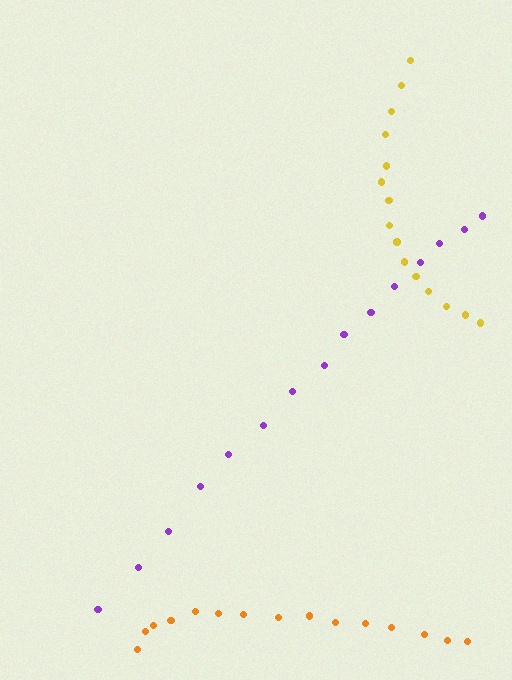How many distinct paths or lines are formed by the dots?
There are 3 distinct paths.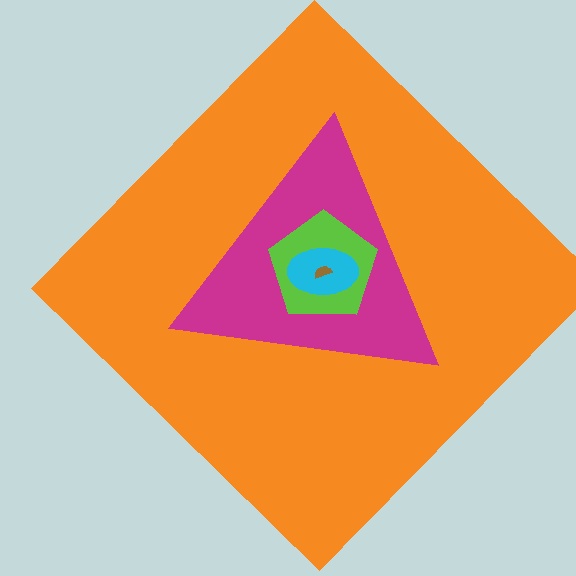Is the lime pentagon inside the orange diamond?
Yes.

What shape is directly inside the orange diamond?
The magenta triangle.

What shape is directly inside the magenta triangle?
The lime pentagon.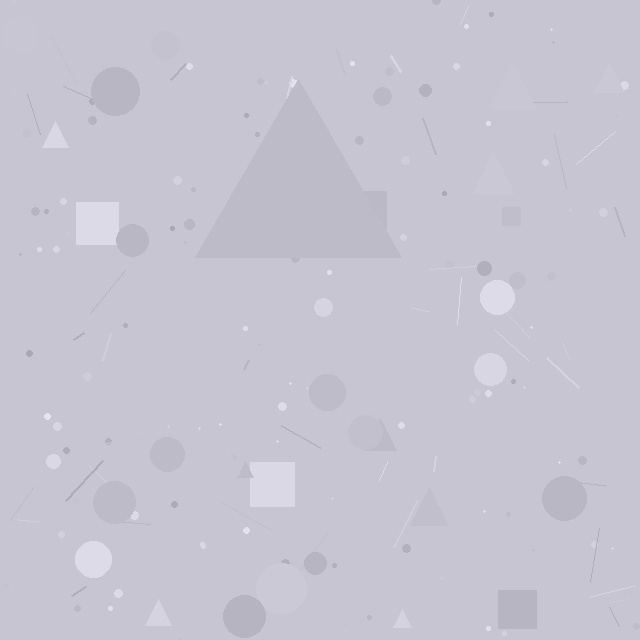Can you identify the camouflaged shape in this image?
The camouflaged shape is a triangle.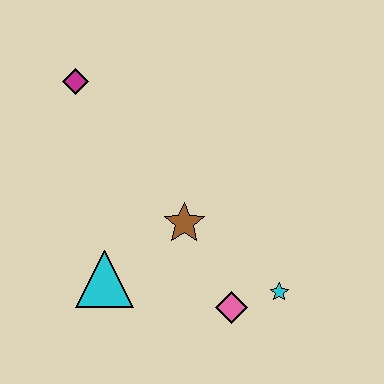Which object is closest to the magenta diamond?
The brown star is closest to the magenta diamond.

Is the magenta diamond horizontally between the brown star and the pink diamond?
No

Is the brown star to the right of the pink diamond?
No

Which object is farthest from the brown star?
The magenta diamond is farthest from the brown star.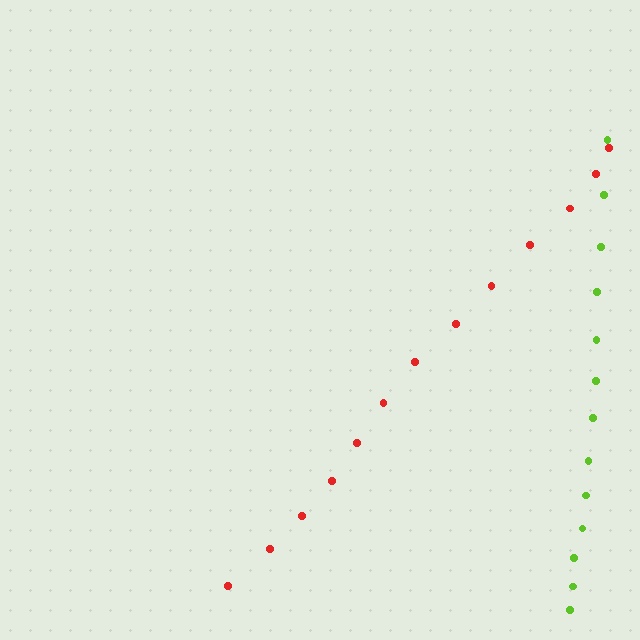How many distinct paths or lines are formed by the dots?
There are 2 distinct paths.